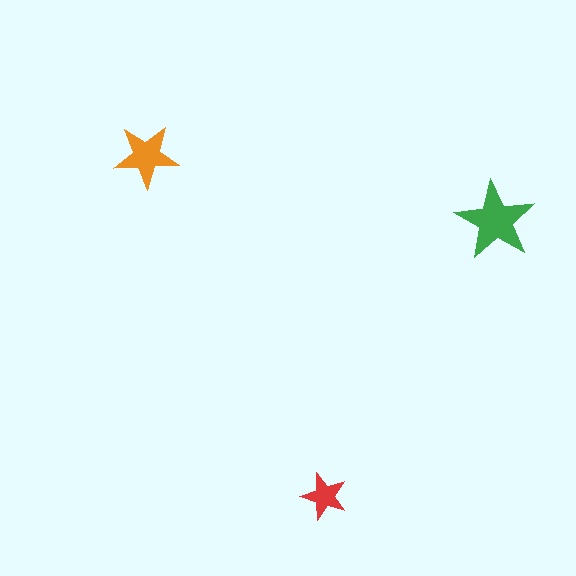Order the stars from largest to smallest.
the green one, the orange one, the red one.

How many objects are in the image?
There are 3 objects in the image.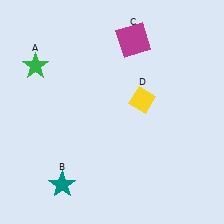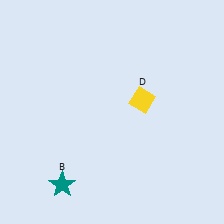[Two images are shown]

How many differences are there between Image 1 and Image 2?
There are 2 differences between the two images.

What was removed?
The green star (A), the magenta square (C) were removed in Image 2.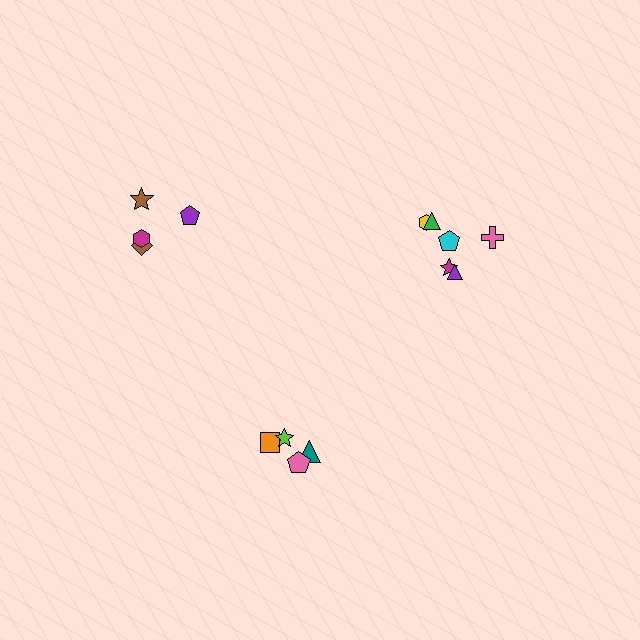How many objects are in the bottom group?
There are 4 objects.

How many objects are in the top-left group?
There are 4 objects.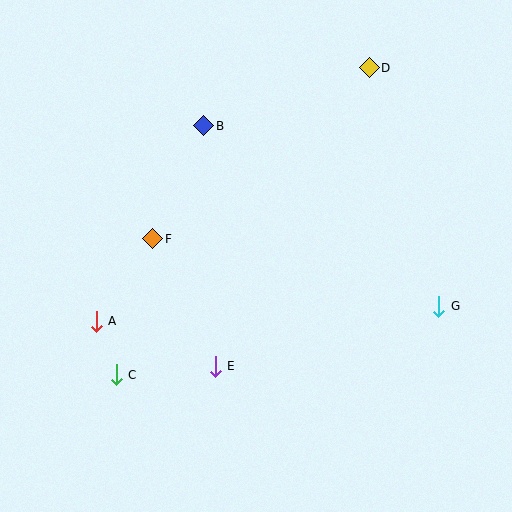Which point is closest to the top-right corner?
Point D is closest to the top-right corner.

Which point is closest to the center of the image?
Point F at (153, 239) is closest to the center.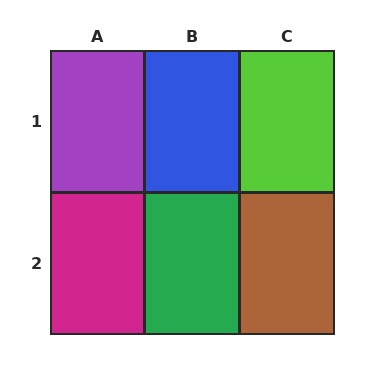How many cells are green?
1 cell is green.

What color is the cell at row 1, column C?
Lime.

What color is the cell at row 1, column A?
Purple.